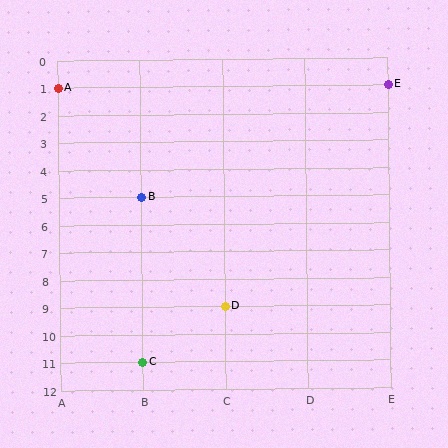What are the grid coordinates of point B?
Point B is at grid coordinates (B, 5).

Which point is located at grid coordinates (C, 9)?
Point D is at (C, 9).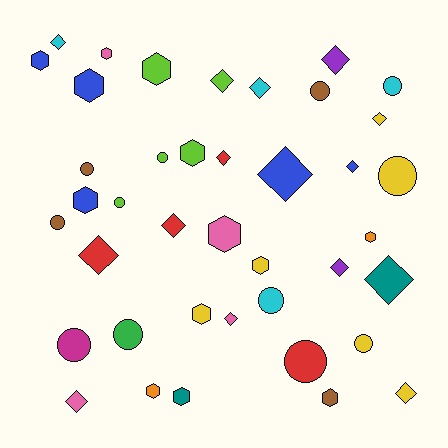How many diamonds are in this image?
There are 15 diamonds.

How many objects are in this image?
There are 40 objects.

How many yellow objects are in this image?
There are 6 yellow objects.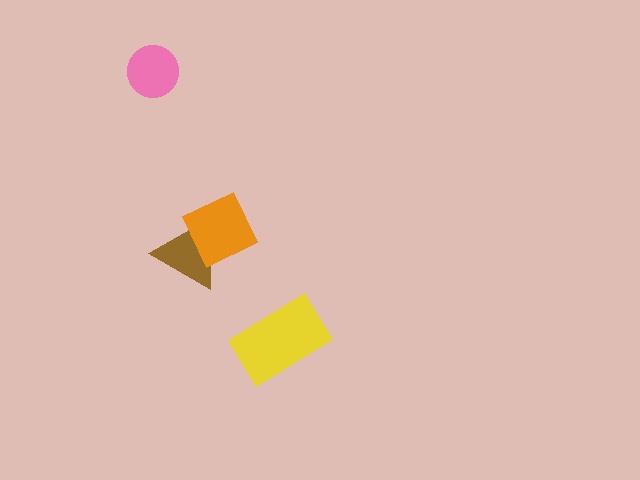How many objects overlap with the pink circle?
0 objects overlap with the pink circle.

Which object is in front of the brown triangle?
The orange diamond is in front of the brown triangle.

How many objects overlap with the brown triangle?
1 object overlaps with the brown triangle.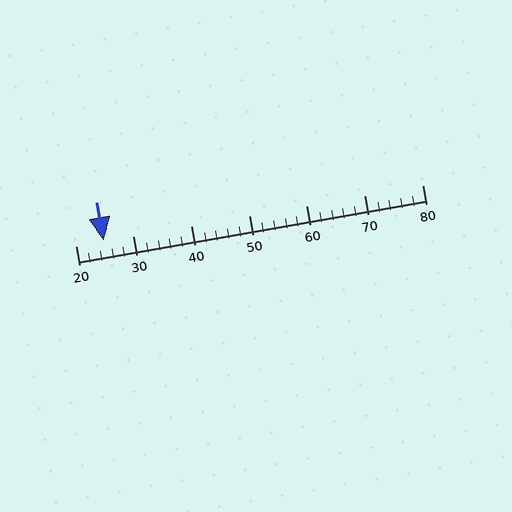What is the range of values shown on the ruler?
The ruler shows values from 20 to 80.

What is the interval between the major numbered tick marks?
The major tick marks are spaced 10 units apart.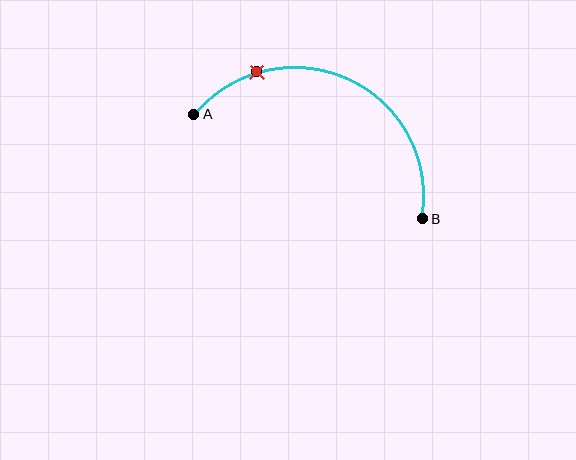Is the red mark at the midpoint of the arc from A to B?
No. The red mark lies on the arc but is closer to endpoint A. The arc midpoint would be at the point on the curve equidistant along the arc from both A and B.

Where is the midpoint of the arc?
The arc midpoint is the point on the curve farthest from the straight line joining A and B. It sits above that line.